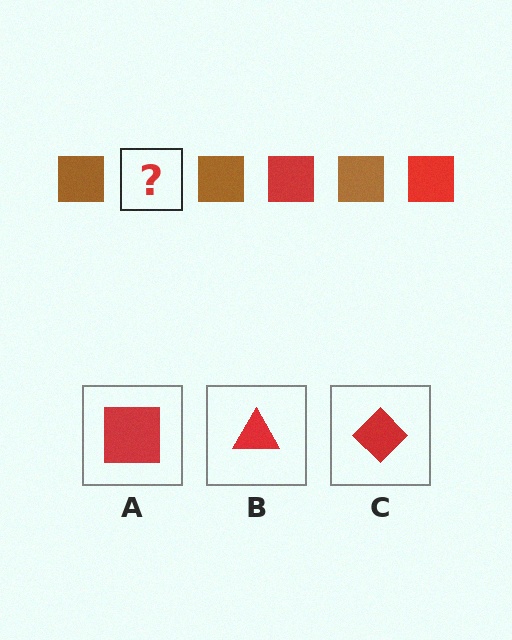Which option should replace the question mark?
Option A.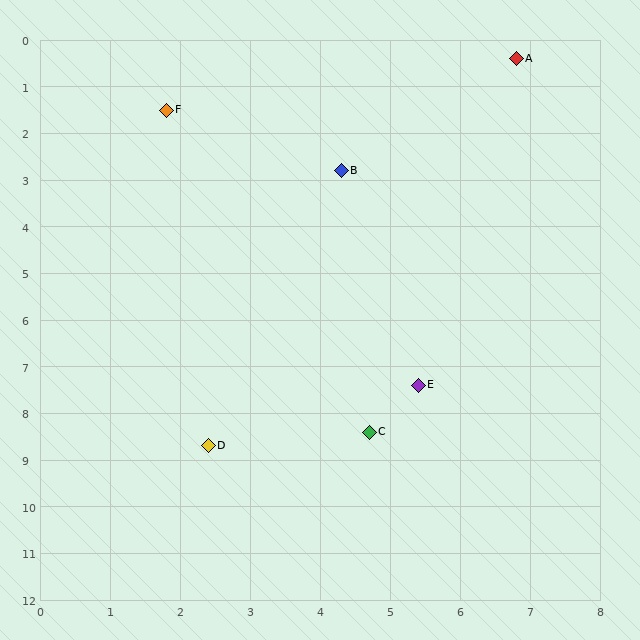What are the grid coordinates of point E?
Point E is at approximately (5.4, 7.4).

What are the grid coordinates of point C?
Point C is at approximately (4.7, 8.4).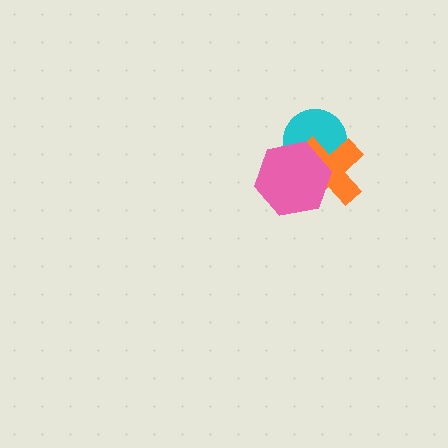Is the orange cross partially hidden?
Yes, it is partially covered by another shape.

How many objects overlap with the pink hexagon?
2 objects overlap with the pink hexagon.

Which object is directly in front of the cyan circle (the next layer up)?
The orange cross is directly in front of the cyan circle.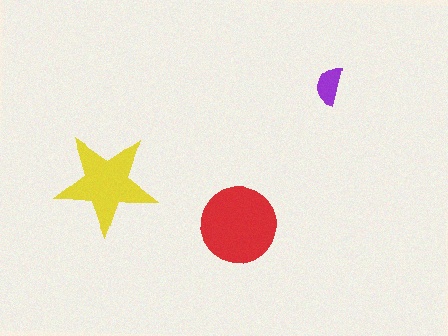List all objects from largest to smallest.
The red circle, the yellow star, the purple semicircle.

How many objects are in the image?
There are 3 objects in the image.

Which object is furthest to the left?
The yellow star is leftmost.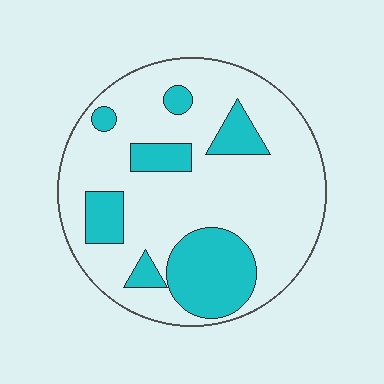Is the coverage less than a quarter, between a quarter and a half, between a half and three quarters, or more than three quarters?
Between a quarter and a half.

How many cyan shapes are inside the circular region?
7.